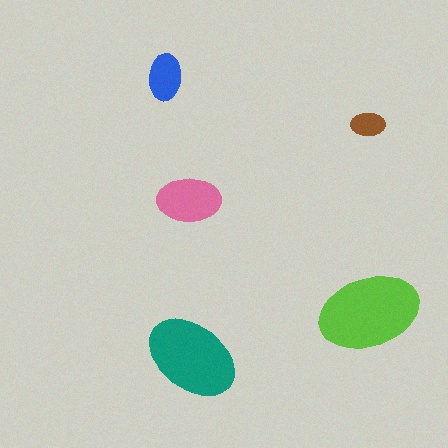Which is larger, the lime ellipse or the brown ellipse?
The lime one.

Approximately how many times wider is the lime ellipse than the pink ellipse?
About 1.5 times wider.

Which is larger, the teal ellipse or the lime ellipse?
The lime one.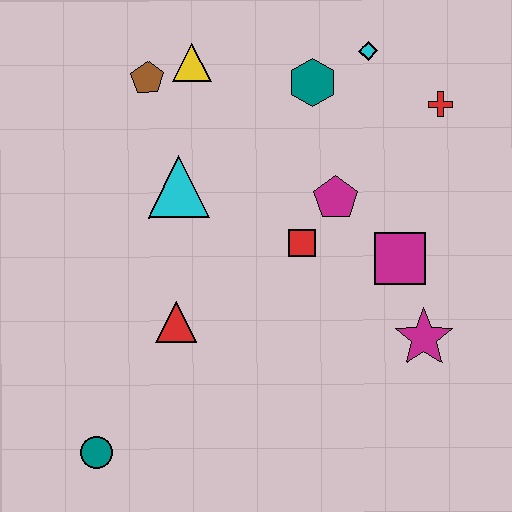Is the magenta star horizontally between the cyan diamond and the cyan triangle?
No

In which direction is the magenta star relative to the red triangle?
The magenta star is to the right of the red triangle.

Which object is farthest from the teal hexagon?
The teal circle is farthest from the teal hexagon.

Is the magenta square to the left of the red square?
No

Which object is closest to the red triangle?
The cyan triangle is closest to the red triangle.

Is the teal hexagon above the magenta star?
Yes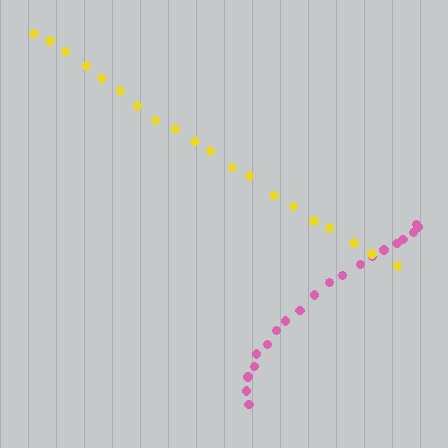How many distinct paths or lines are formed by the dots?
There are 2 distinct paths.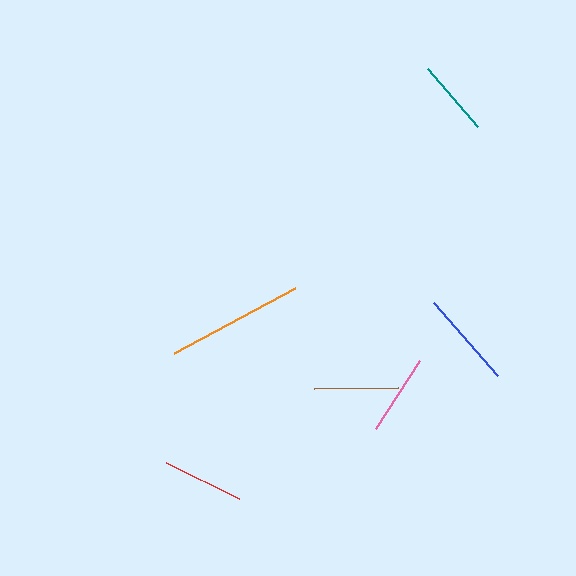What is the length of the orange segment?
The orange segment is approximately 138 pixels long.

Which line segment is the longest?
The orange line is the longest at approximately 138 pixels.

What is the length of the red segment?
The red segment is approximately 82 pixels long.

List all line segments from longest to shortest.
From longest to shortest: orange, blue, brown, red, pink, teal.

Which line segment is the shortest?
The teal line is the shortest at approximately 76 pixels.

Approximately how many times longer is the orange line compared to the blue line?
The orange line is approximately 1.4 times the length of the blue line.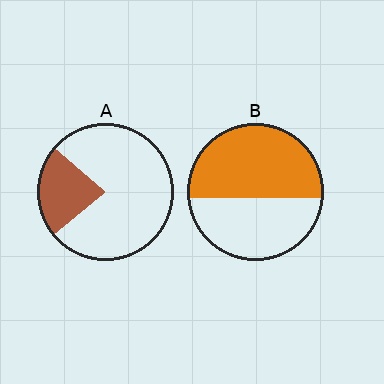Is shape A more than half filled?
No.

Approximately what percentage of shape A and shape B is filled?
A is approximately 20% and B is approximately 55%.